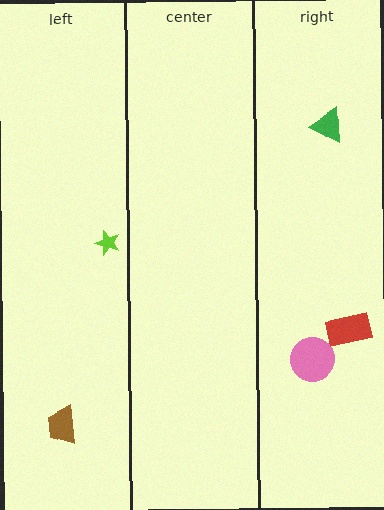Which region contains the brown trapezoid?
The left region.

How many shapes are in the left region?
2.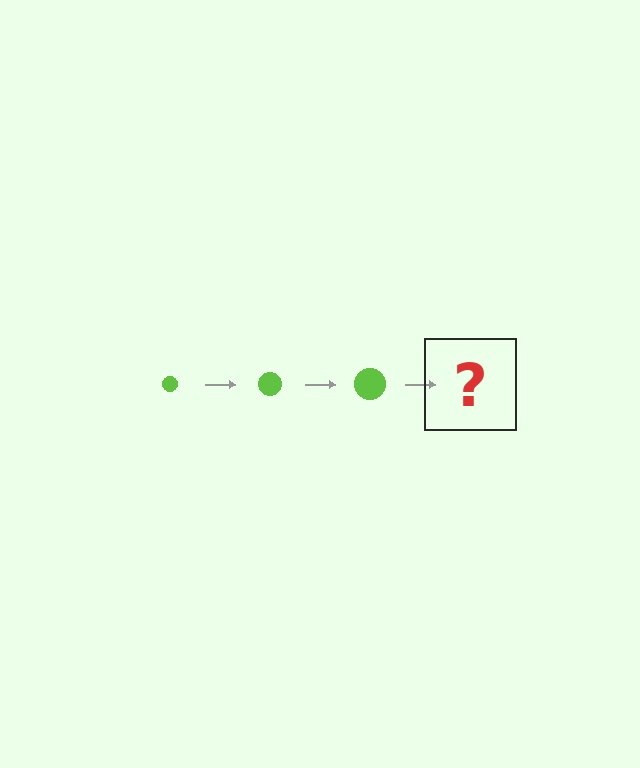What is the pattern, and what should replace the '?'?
The pattern is that the circle gets progressively larger each step. The '?' should be a lime circle, larger than the previous one.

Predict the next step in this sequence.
The next step is a lime circle, larger than the previous one.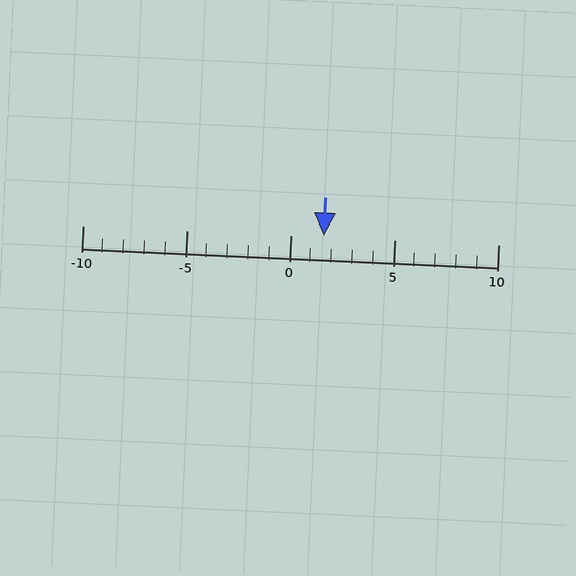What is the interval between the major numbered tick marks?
The major tick marks are spaced 5 units apart.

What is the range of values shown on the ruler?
The ruler shows values from -10 to 10.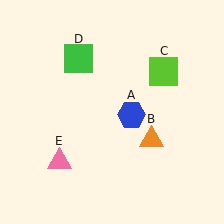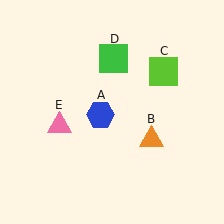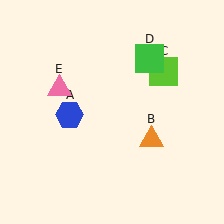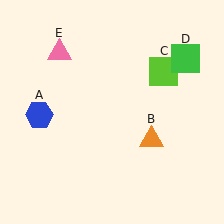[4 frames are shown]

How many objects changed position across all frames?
3 objects changed position: blue hexagon (object A), green square (object D), pink triangle (object E).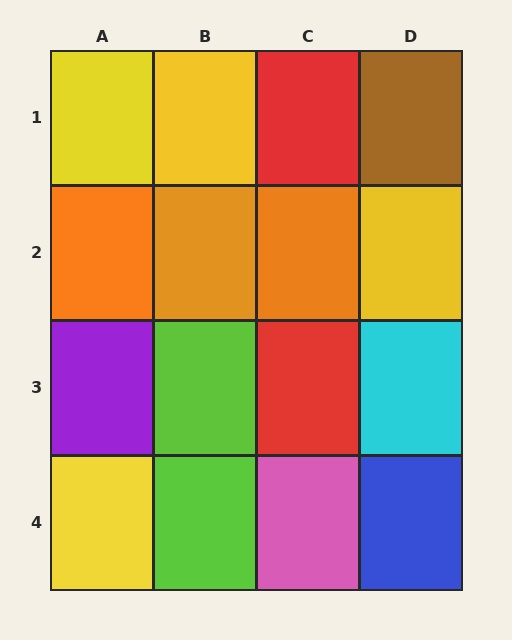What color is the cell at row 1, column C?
Red.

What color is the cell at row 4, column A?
Yellow.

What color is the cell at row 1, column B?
Yellow.